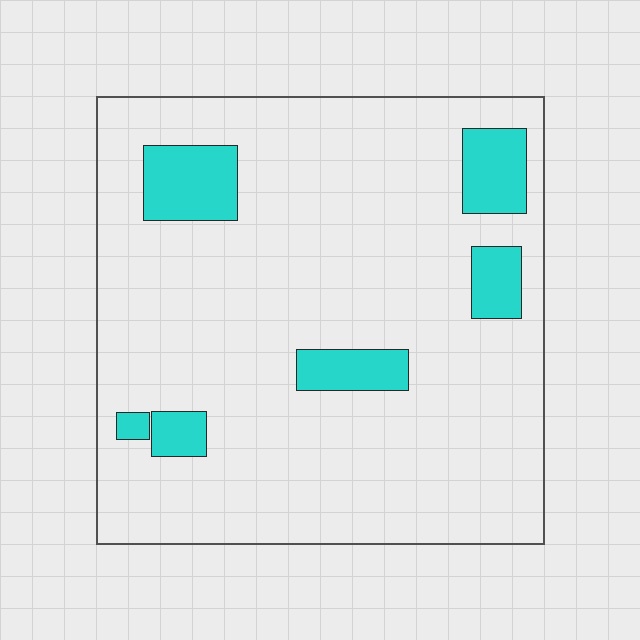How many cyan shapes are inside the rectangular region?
6.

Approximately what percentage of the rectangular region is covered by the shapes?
Approximately 10%.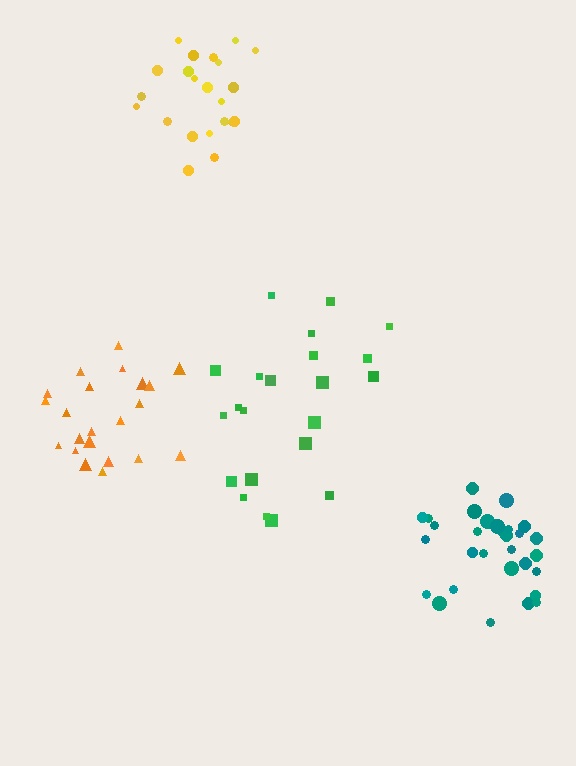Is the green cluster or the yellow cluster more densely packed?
Yellow.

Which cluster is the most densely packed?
Teal.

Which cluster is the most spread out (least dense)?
Green.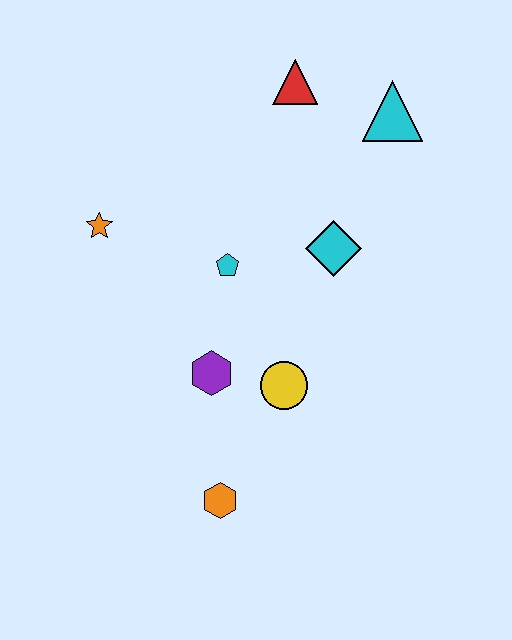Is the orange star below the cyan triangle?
Yes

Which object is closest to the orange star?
The cyan pentagon is closest to the orange star.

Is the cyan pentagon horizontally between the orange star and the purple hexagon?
No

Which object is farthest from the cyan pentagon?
The orange hexagon is farthest from the cyan pentagon.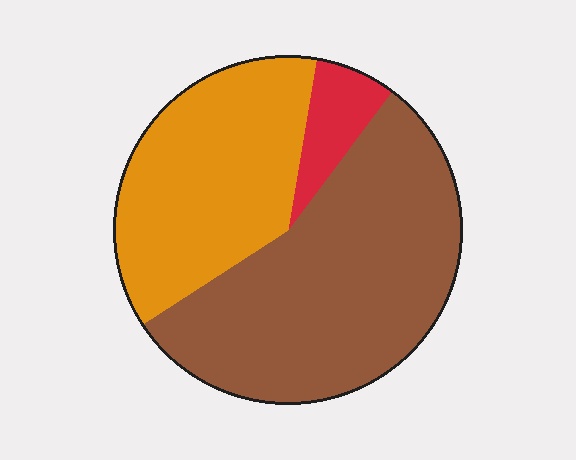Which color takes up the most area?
Brown, at roughly 55%.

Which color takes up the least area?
Red, at roughly 10%.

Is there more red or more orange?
Orange.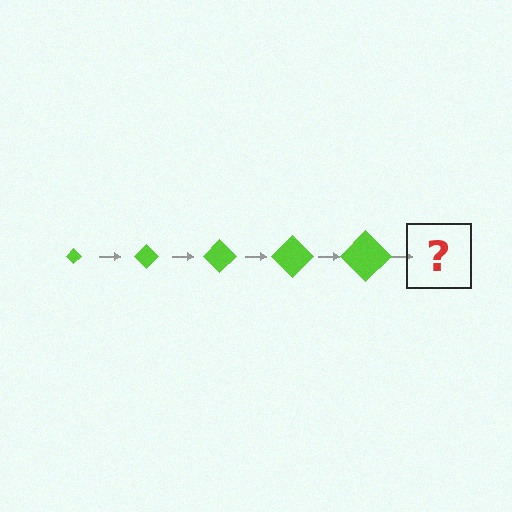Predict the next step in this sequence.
The next step is a lime diamond, larger than the previous one.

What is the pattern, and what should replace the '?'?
The pattern is that the diamond gets progressively larger each step. The '?' should be a lime diamond, larger than the previous one.